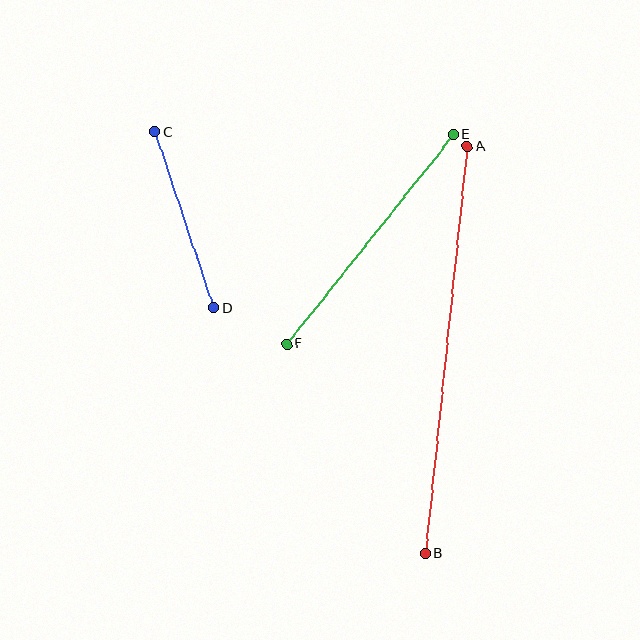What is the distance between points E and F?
The distance is approximately 267 pixels.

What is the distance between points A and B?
The distance is approximately 409 pixels.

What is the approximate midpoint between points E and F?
The midpoint is at approximately (370, 239) pixels.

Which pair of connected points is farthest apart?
Points A and B are farthest apart.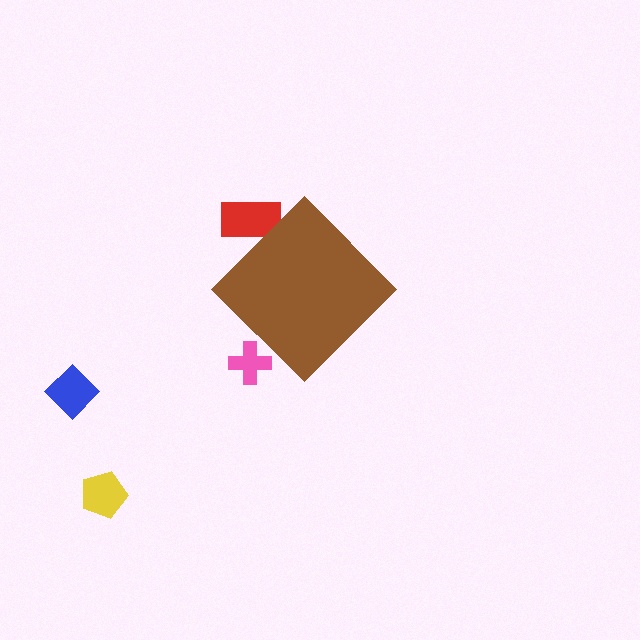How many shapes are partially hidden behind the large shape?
2 shapes are partially hidden.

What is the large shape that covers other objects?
A brown diamond.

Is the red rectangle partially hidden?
Yes, the red rectangle is partially hidden behind the brown diamond.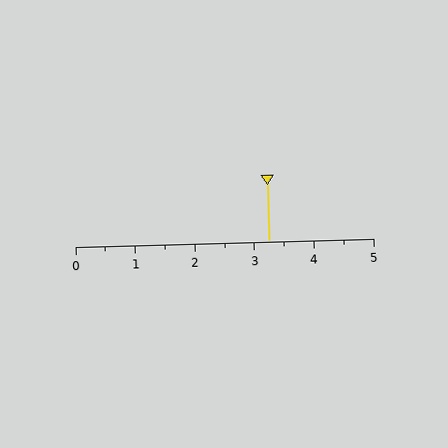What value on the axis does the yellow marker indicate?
The marker indicates approximately 3.2.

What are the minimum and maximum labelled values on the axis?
The axis runs from 0 to 5.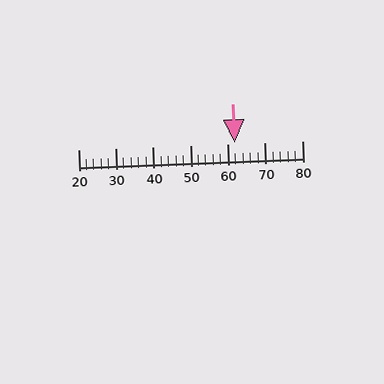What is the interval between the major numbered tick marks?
The major tick marks are spaced 10 units apart.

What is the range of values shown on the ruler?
The ruler shows values from 20 to 80.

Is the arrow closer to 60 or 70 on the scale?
The arrow is closer to 60.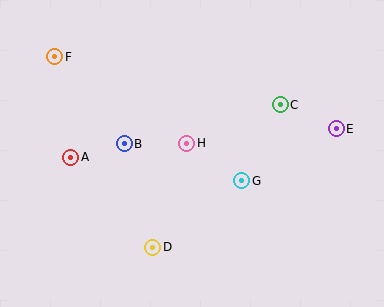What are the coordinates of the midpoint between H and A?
The midpoint between H and A is at (129, 150).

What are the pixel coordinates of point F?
Point F is at (55, 57).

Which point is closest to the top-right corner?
Point E is closest to the top-right corner.